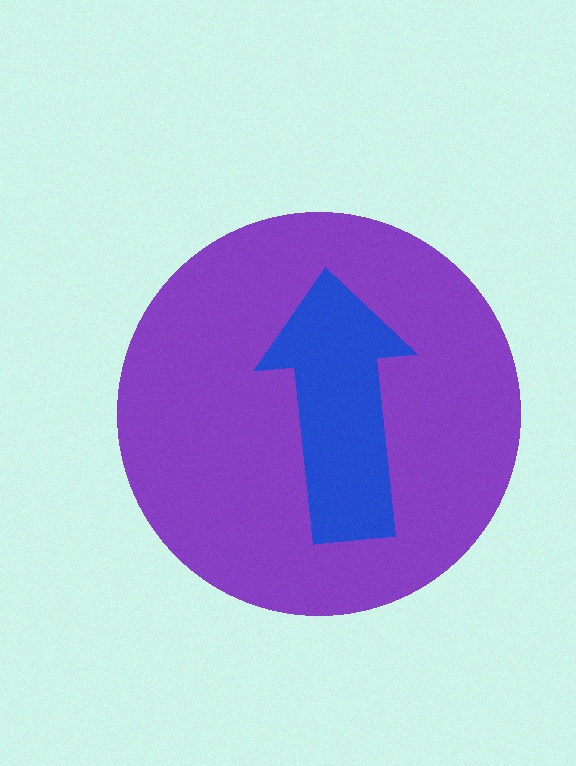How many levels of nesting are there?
2.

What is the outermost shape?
The purple circle.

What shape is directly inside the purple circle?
The blue arrow.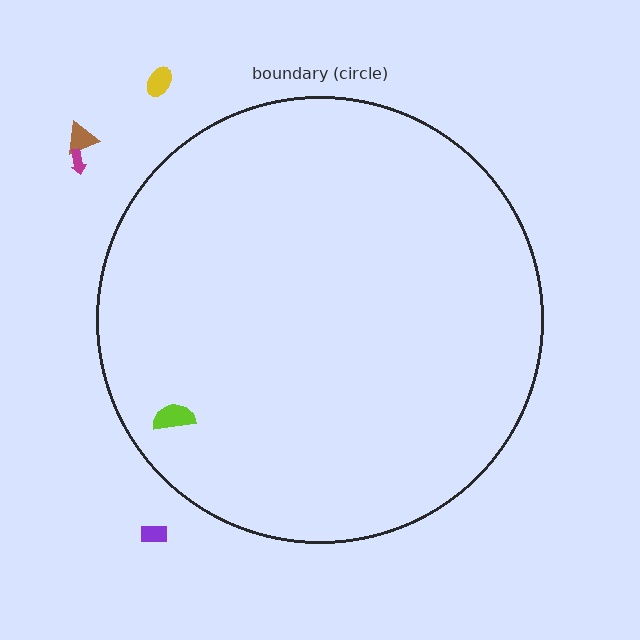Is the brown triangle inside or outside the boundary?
Outside.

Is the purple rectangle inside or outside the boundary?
Outside.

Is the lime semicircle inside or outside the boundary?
Inside.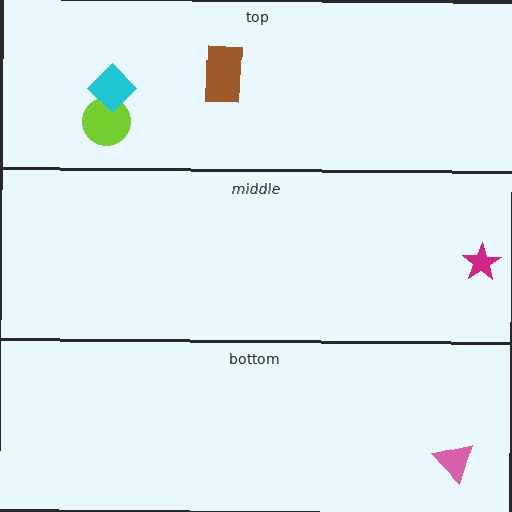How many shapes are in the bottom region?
1.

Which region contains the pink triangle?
The bottom region.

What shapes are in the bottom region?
The pink triangle.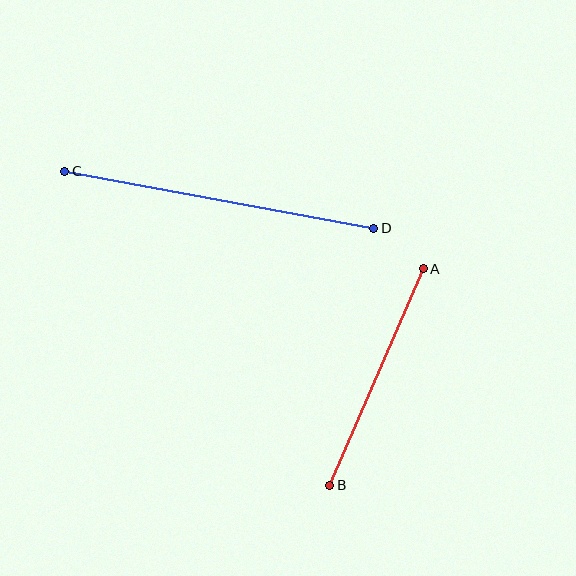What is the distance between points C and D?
The distance is approximately 314 pixels.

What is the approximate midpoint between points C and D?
The midpoint is at approximately (219, 200) pixels.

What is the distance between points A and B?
The distance is approximately 236 pixels.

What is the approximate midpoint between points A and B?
The midpoint is at approximately (377, 377) pixels.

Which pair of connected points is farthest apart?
Points C and D are farthest apart.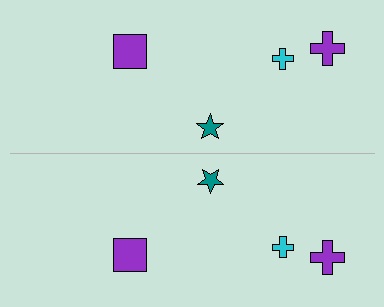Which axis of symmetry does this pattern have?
The pattern has a horizontal axis of symmetry running through the center of the image.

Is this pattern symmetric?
Yes, this pattern has bilateral (reflection) symmetry.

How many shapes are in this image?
There are 8 shapes in this image.